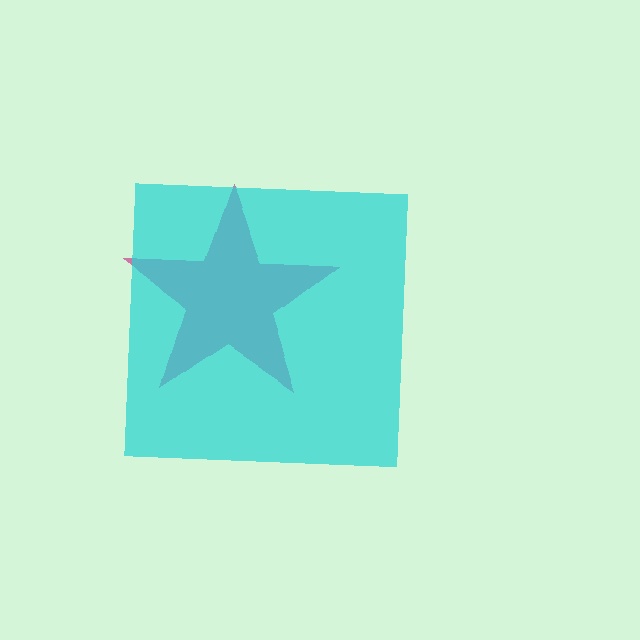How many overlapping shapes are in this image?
There are 2 overlapping shapes in the image.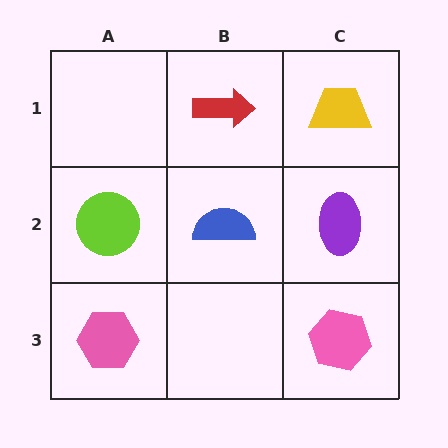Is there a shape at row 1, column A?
No, that cell is empty.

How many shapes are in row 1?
2 shapes.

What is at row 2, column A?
A lime circle.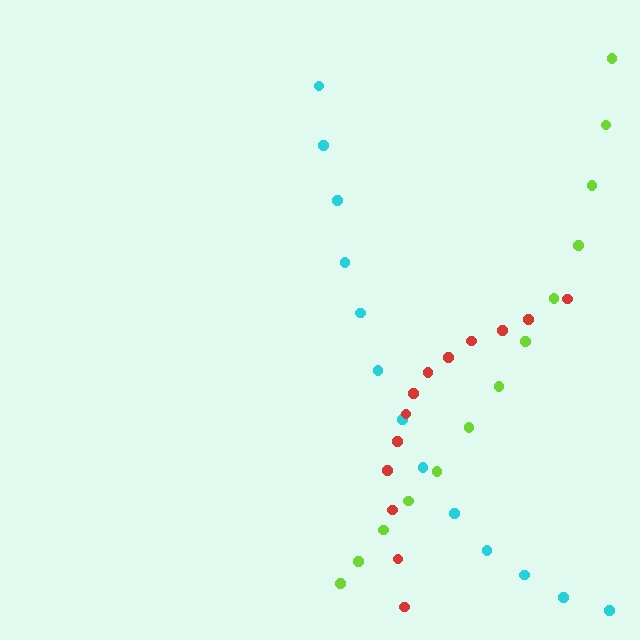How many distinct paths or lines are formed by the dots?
There are 3 distinct paths.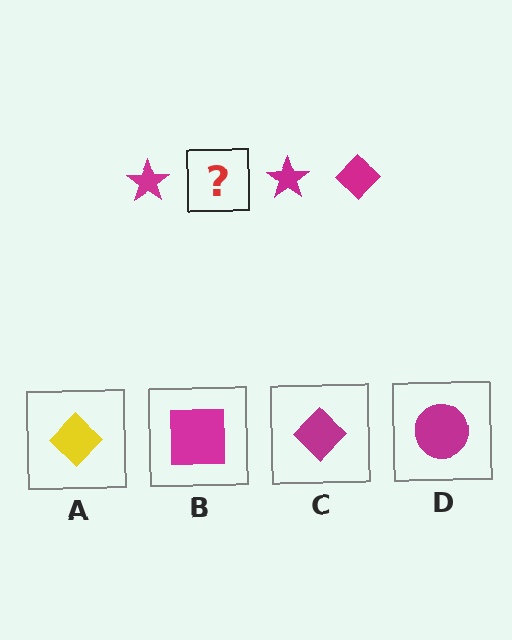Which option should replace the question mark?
Option C.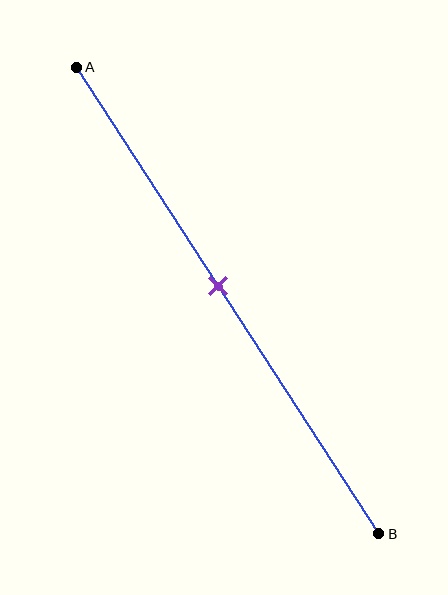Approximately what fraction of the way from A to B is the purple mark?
The purple mark is approximately 45% of the way from A to B.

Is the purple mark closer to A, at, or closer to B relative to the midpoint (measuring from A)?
The purple mark is closer to point A than the midpoint of segment AB.